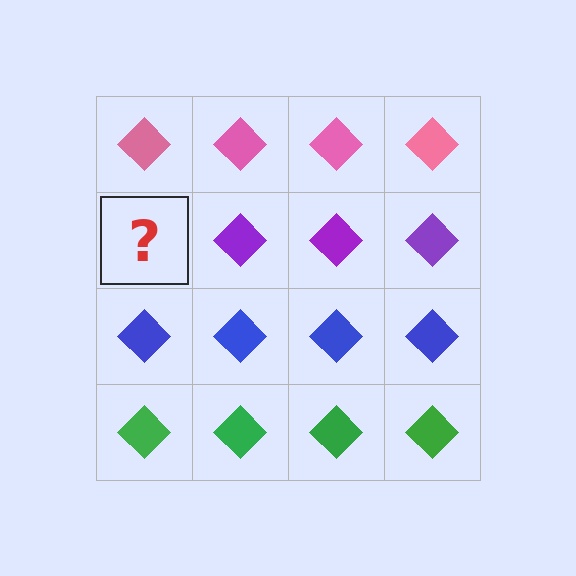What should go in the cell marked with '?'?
The missing cell should contain a purple diamond.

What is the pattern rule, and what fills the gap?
The rule is that each row has a consistent color. The gap should be filled with a purple diamond.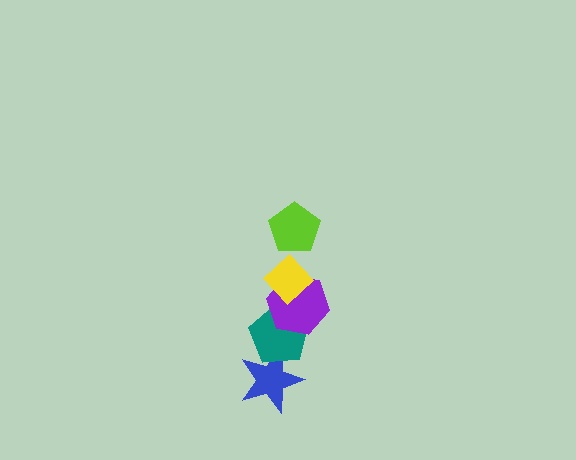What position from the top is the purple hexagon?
The purple hexagon is 3rd from the top.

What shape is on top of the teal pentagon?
The purple hexagon is on top of the teal pentagon.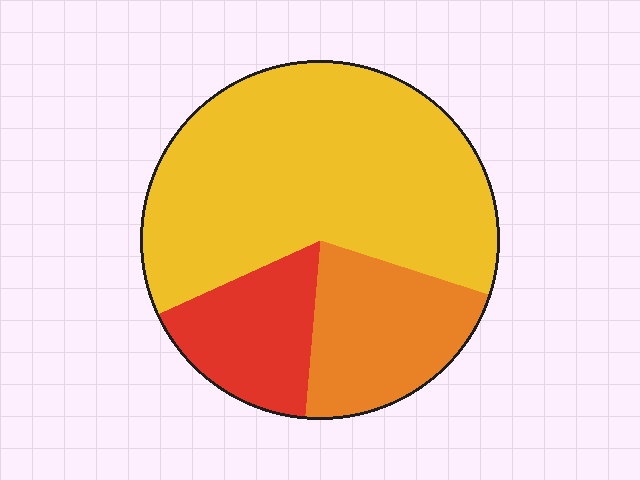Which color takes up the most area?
Yellow, at roughly 60%.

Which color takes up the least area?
Red, at roughly 15%.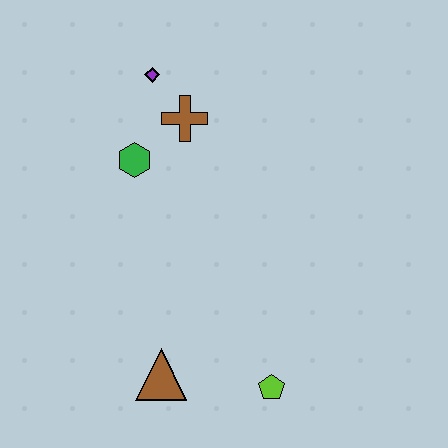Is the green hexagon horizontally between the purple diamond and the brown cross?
No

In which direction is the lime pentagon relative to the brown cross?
The lime pentagon is below the brown cross.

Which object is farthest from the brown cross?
The lime pentagon is farthest from the brown cross.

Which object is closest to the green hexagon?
The brown cross is closest to the green hexagon.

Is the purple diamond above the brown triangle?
Yes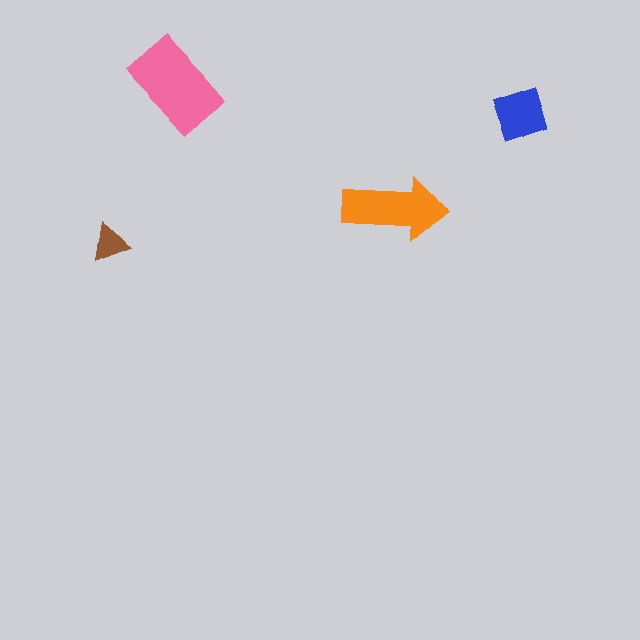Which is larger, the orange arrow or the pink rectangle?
The pink rectangle.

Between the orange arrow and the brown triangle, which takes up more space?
The orange arrow.